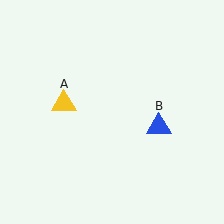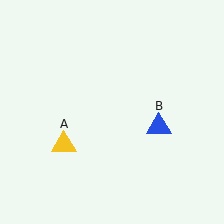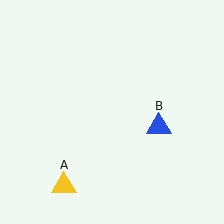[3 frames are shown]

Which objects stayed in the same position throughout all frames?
Blue triangle (object B) remained stationary.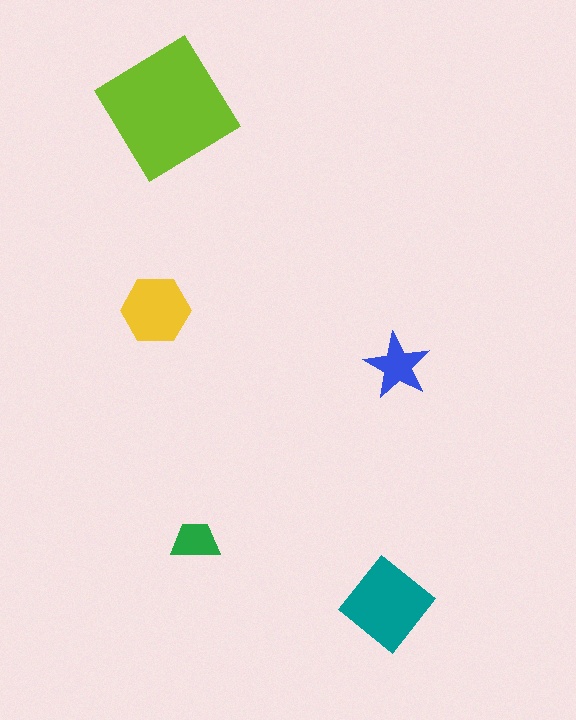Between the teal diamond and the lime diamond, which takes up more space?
The lime diamond.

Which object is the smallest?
The green trapezoid.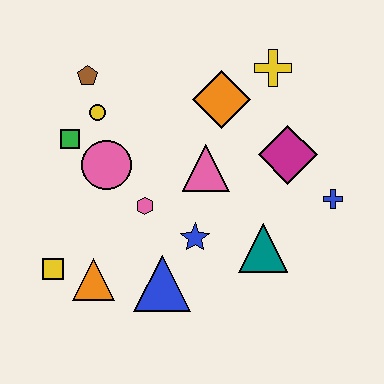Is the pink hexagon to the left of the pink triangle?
Yes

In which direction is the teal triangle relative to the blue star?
The teal triangle is to the right of the blue star.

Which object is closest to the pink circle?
The green square is closest to the pink circle.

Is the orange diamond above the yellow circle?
Yes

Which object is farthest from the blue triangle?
The yellow cross is farthest from the blue triangle.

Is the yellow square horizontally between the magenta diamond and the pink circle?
No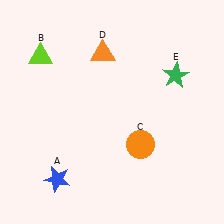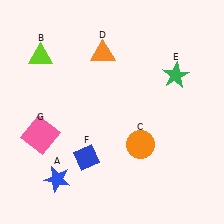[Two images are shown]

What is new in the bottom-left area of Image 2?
A blue diamond (F) was added in the bottom-left area of Image 2.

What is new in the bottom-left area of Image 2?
A pink square (G) was added in the bottom-left area of Image 2.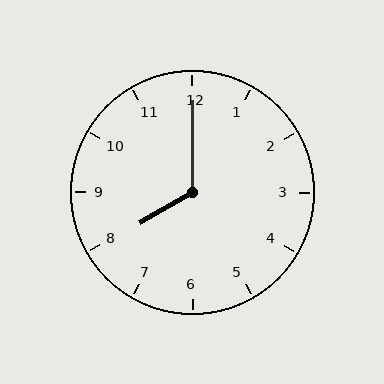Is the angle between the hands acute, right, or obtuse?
It is obtuse.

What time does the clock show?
8:00.